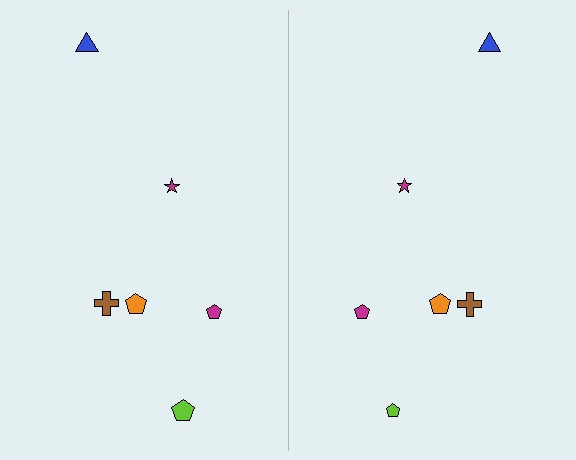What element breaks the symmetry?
The lime pentagon on the right side has a different size than its mirror counterpart.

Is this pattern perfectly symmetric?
No, the pattern is not perfectly symmetric. The lime pentagon on the right side has a different size than its mirror counterpart.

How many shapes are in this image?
There are 12 shapes in this image.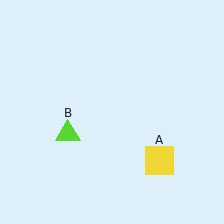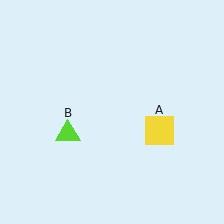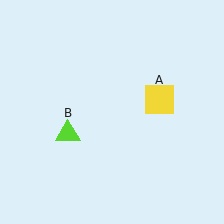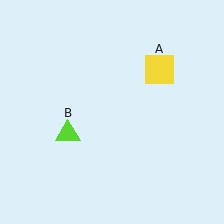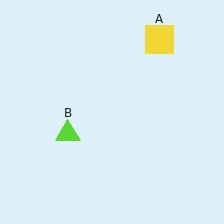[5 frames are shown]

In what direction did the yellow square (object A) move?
The yellow square (object A) moved up.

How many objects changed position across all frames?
1 object changed position: yellow square (object A).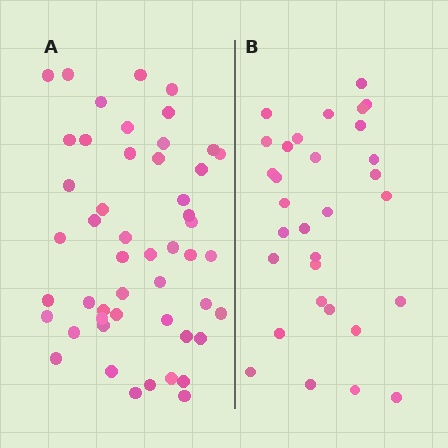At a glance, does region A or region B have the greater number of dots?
Region A (the left region) has more dots.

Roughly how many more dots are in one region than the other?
Region A has approximately 20 more dots than region B.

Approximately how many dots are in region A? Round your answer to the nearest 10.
About 50 dots.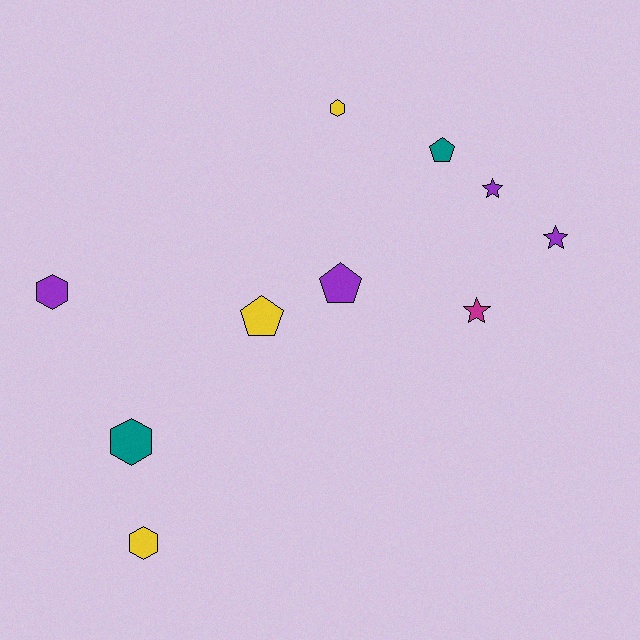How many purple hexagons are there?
There is 1 purple hexagon.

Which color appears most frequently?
Purple, with 4 objects.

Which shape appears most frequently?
Hexagon, with 4 objects.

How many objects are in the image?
There are 10 objects.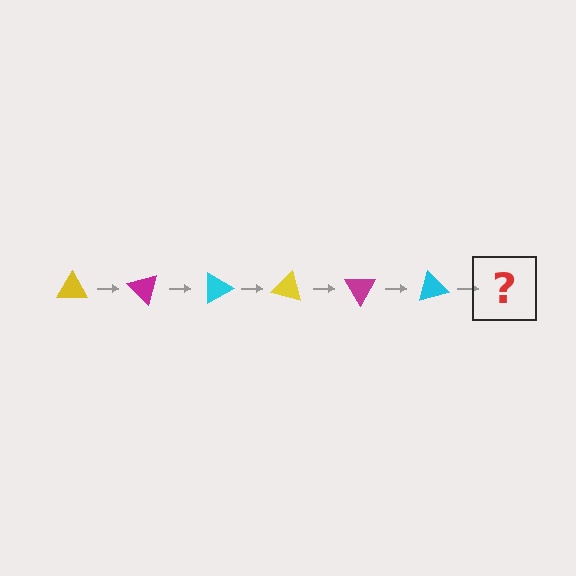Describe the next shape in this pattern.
It should be a yellow triangle, rotated 270 degrees from the start.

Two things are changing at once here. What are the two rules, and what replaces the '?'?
The two rules are that it rotates 45 degrees each step and the color cycles through yellow, magenta, and cyan. The '?' should be a yellow triangle, rotated 270 degrees from the start.